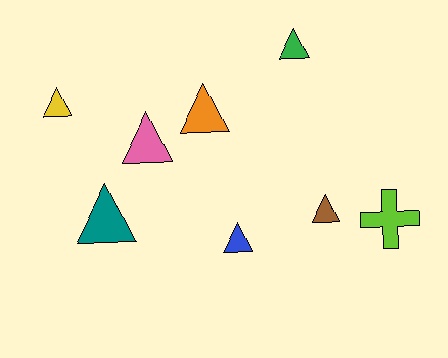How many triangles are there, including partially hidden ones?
There are 7 triangles.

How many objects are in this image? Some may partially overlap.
There are 8 objects.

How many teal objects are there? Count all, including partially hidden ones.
There is 1 teal object.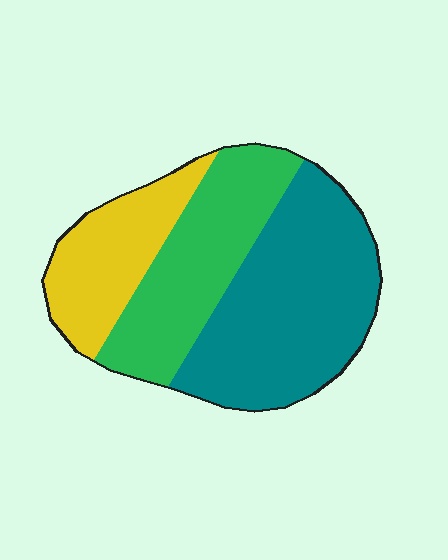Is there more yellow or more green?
Green.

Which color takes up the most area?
Teal, at roughly 45%.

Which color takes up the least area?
Yellow, at roughly 20%.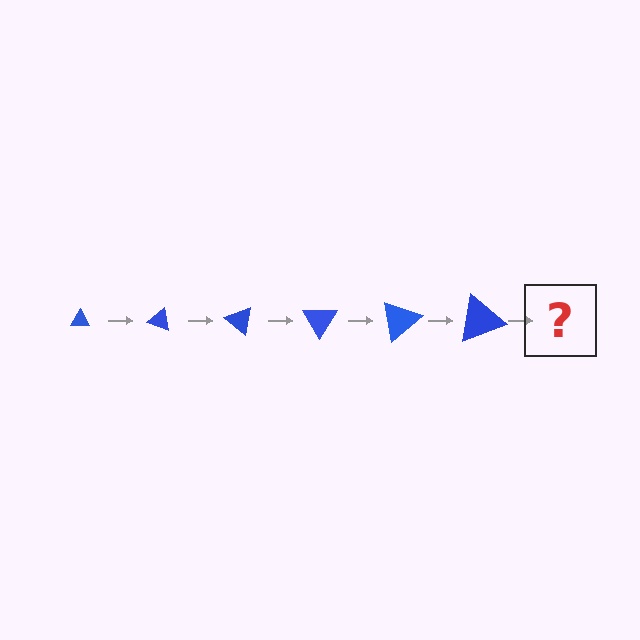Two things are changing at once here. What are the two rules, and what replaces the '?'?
The two rules are that the triangle grows larger each step and it rotates 20 degrees each step. The '?' should be a triangle, larger than the previous one and rotated 120 degrees from the start.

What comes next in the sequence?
The next element should be a triangle, larger than the previous one and rotated 120 degrees from the start.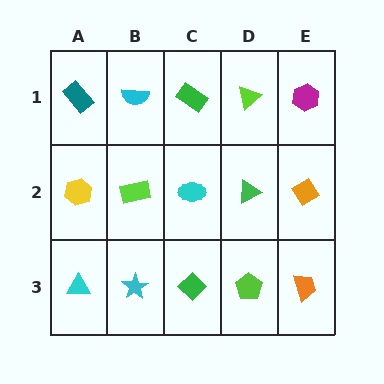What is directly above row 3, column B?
A lime rectangle.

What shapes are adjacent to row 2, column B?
A cyan semicircle (row 1, column B), a cyan star (row 3, column B), a yellow hexagon (row 2, column A), a cyan ellipse (row 2, column C).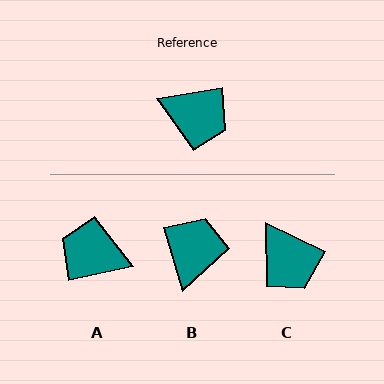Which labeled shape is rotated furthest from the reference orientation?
A, about 177 degrees away.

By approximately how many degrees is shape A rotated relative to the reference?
Approximately 177 degrees clockwise.